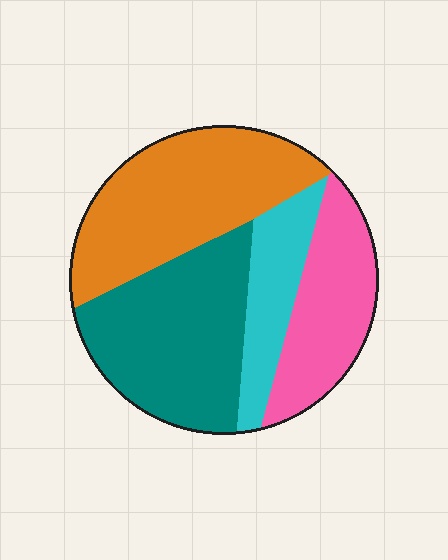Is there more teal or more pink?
Teal.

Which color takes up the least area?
Cyan, at roughly 15%.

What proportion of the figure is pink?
Pink covers 21% of the figure.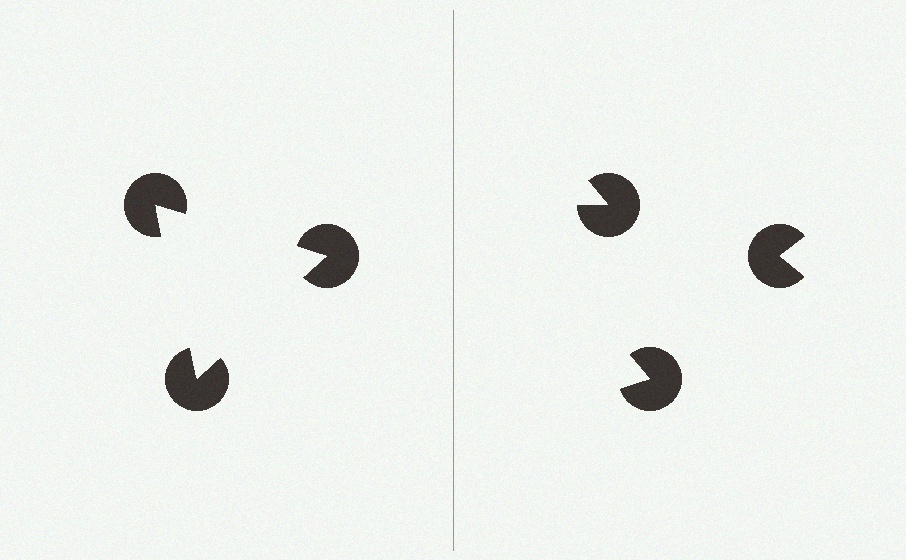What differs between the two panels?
The pac-man discs are positioned identically on both sides; only the wedge orientations differ. On the left they align to a triangle; on the right they are misaligned.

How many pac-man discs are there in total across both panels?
6 — 3 on each side.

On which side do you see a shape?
An illusory triangle appears on the left side. On the right side the wedge cuts are rotated, so no coherent shape forms.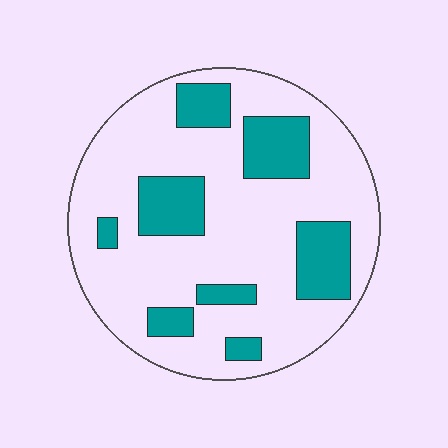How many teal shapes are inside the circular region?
8.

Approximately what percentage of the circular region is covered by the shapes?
Approximately 25%.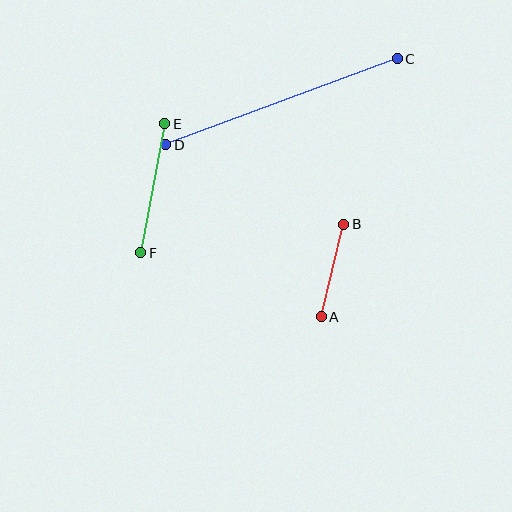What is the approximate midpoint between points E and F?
The midpoint is at approximately (153, 188) pixels.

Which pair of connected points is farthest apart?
Points C and D are farthest apart.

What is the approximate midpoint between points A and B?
The midpoint is at approximately (332, 270) pixels.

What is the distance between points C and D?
The distance is approximately 247 pixels.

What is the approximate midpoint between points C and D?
The midpoint is at approximately (281, 102) pixels.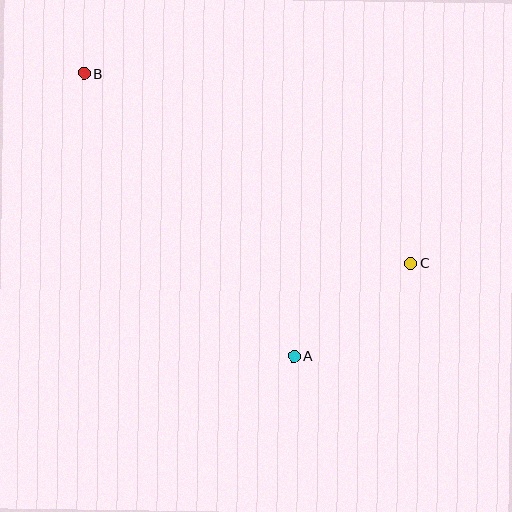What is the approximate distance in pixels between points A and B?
The distance between A and B is approximately 352 pixels.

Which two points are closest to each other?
Points A and C are closest to each other.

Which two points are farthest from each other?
Points B and C are farthest from each other.